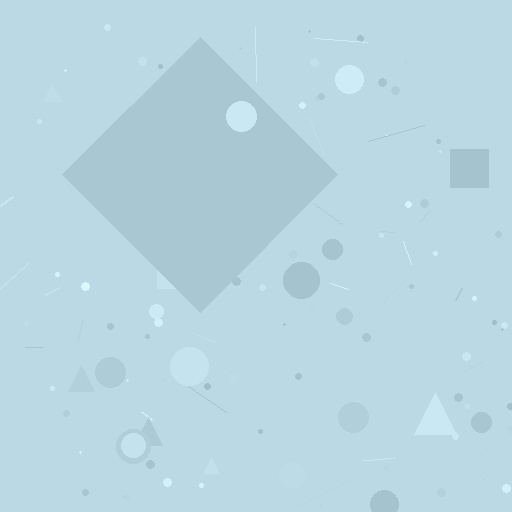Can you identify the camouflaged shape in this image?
The camouflaged shape is a diamond.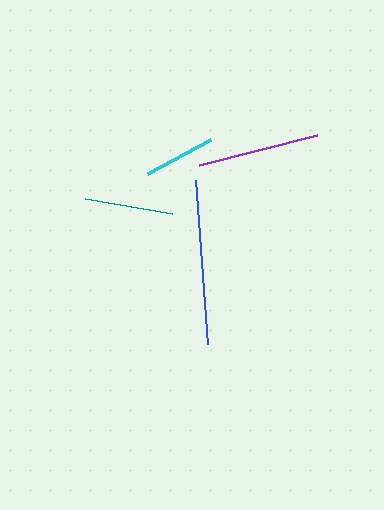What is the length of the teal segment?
The teal segment is approximately 88 pixels long.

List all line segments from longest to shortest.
From longest to shortest: blue, purple, teal, cyan.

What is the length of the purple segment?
The purple segment is approximately 123 pixels long.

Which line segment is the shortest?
The cyan line is the shortest at approximately 72 pixels.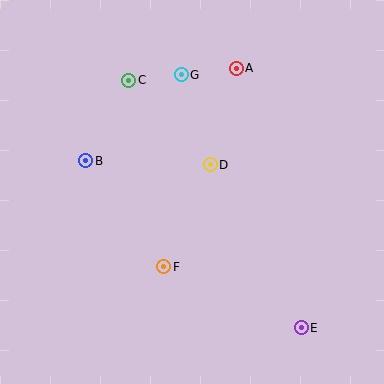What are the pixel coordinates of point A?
Point A is at (236, 68).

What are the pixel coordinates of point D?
Point D is at (210, 165).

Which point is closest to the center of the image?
Point D at (210, 165) is closest to the center.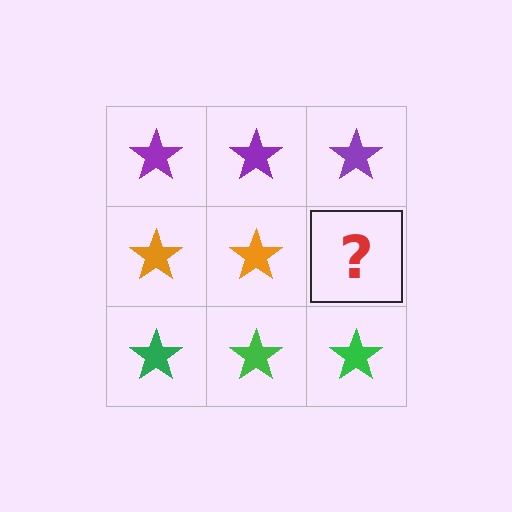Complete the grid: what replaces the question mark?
The question mark should be replaced with an orange star.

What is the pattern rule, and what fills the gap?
The rule is that each row has a consistent color. The gap should be filled with an orange star.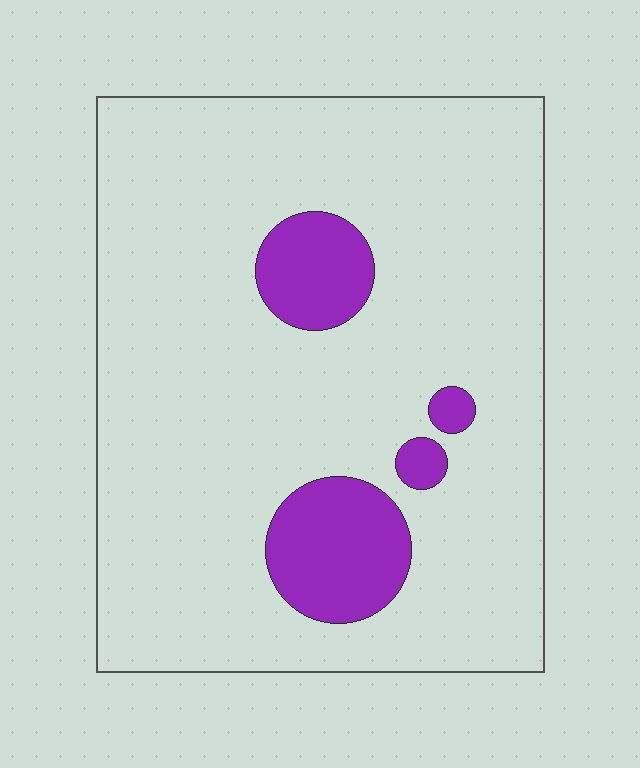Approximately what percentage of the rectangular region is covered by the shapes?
Approximately 10%.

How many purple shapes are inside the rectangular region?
4.